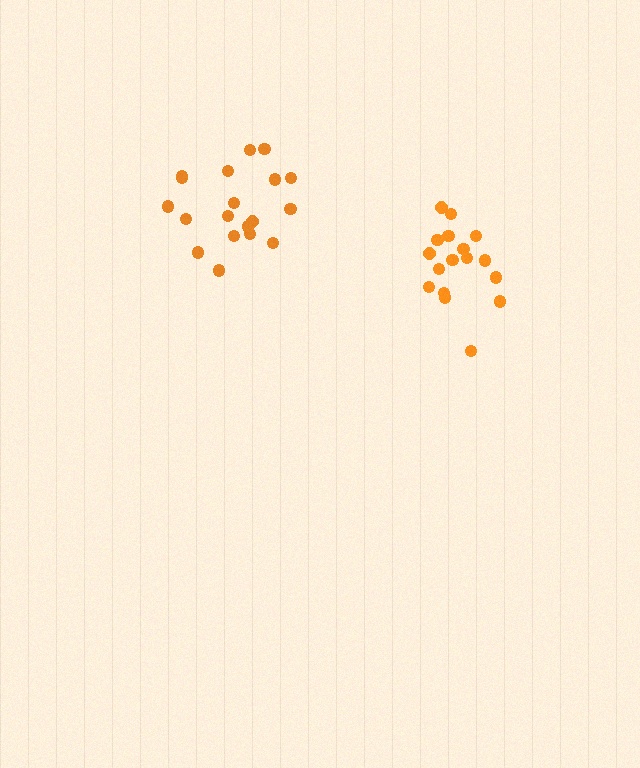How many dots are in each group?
Group 1: 17 dots, Group 2: 19 dots (36 total).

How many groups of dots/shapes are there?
There are 2 groups.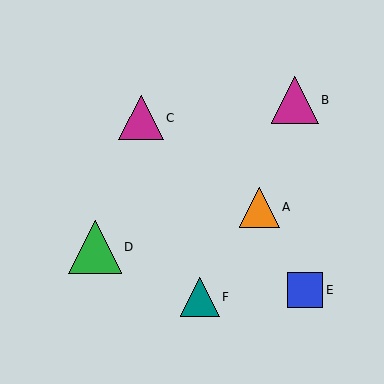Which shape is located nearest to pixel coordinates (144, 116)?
The magenta triangle (labeled C) at (141, 118) is nearest to that location.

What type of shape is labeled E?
Shape E is a blue square.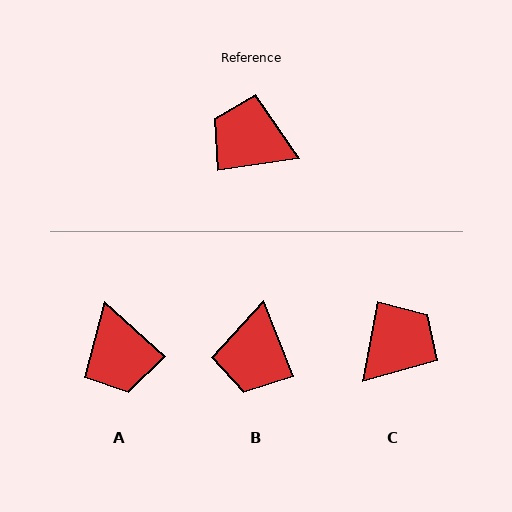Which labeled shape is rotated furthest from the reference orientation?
A, about 130 degrees away.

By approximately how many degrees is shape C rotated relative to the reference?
Approximately 108 degrees clockwise.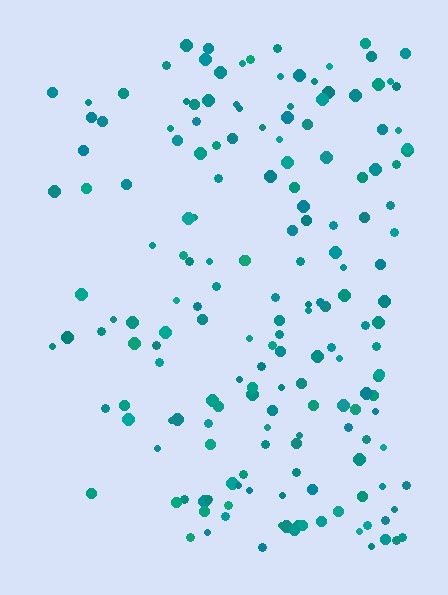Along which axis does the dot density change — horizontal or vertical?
Horizontal.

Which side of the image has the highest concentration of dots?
The right.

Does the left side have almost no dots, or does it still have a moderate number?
Still a moderate number, just noticeably fewer than the right.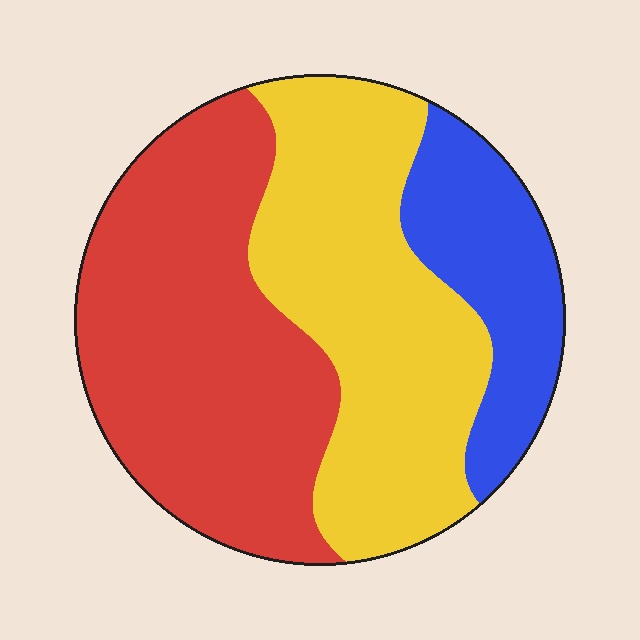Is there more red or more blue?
Red.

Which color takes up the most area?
Red, at roughly 45%.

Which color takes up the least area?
Blue, at roughly 20%.